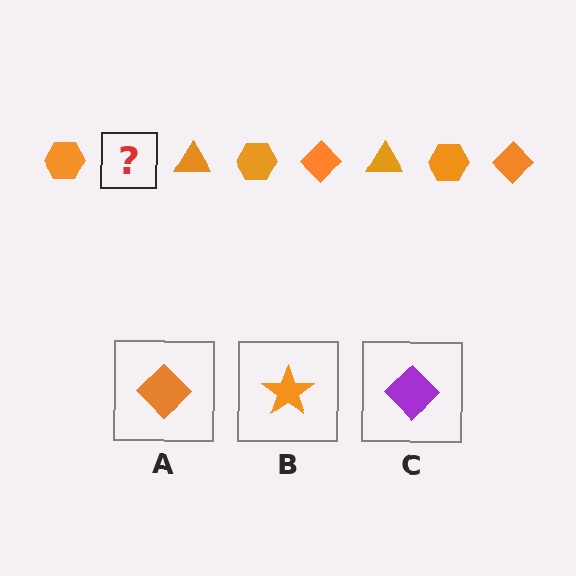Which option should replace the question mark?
Option A.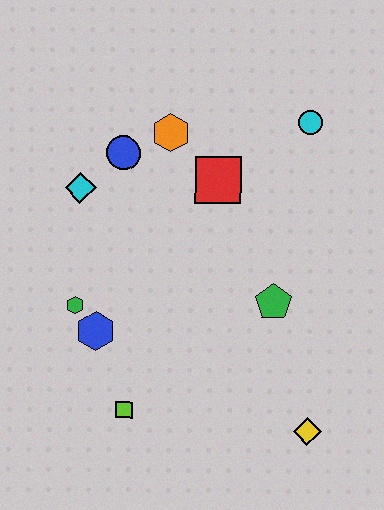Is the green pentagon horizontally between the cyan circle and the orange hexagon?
Yes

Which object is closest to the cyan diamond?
The blue circle is closest to the cyan diamond.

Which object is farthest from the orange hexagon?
The yellow diamond is farthest from the orange hexagon.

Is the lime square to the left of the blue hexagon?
No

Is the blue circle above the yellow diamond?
Yes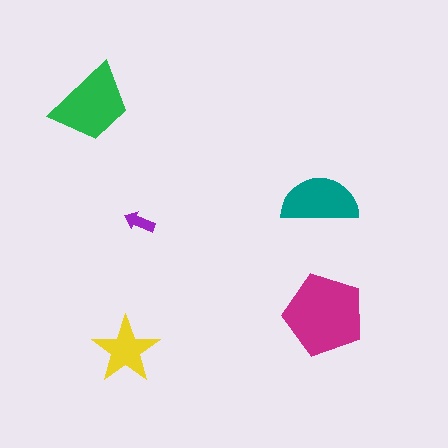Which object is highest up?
The green trapezoid is topmost.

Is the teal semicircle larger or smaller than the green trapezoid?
Smaller.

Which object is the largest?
The magenta pentagon.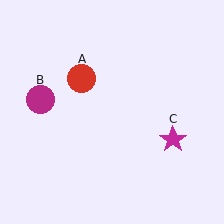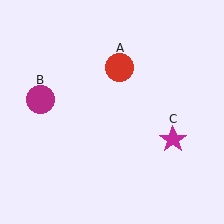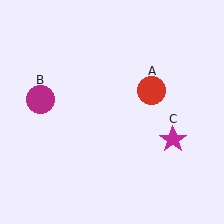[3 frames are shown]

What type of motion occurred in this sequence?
The red circle (object A) rotated clockwise around the center of the scene.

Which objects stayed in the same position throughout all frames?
Magenta circle (object B) and magenta star (object C) remained stationary.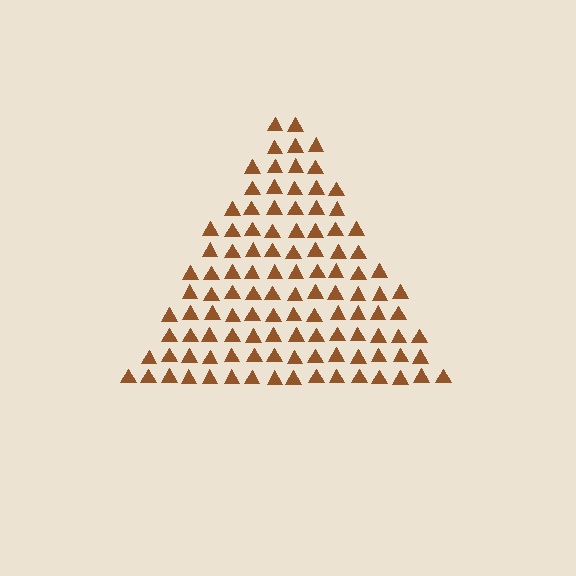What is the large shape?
The large shape is a triangle.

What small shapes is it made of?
It is made of small triangles.